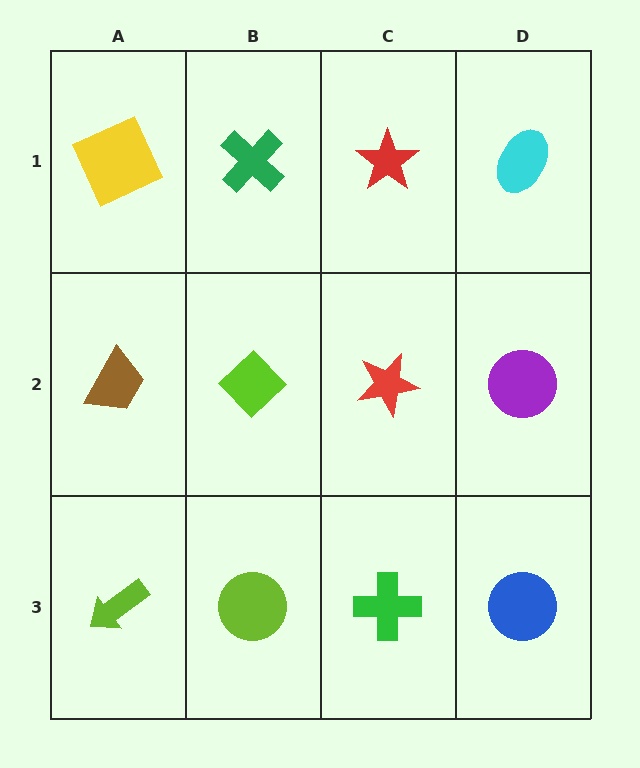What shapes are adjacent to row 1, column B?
A lime diamond (row 2, column B), a yellow square (row 1, column A), a red star (row 1, column C).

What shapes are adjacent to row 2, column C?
A red star (row 1, column C), a green cross (row 3, column C), a lime diamond (row 2, column B), a purple circle (row 2, column D).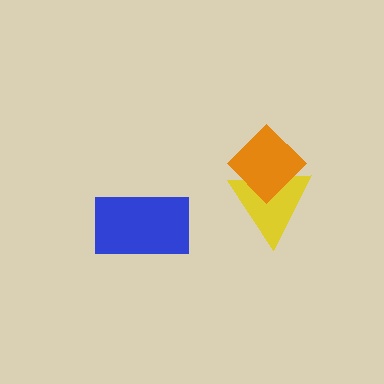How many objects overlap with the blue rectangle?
0 objects overlap with the blue rectangle.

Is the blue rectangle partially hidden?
No, no other shape covers it.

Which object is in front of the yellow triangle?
The orange diamond is in front of the yellow triangle.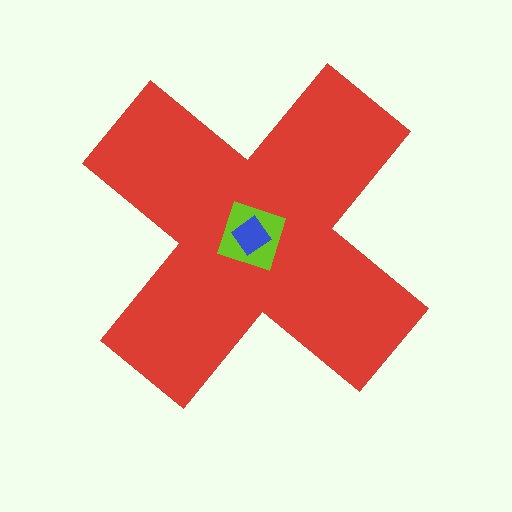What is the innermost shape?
The blue diamond.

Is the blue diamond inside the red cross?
Yes.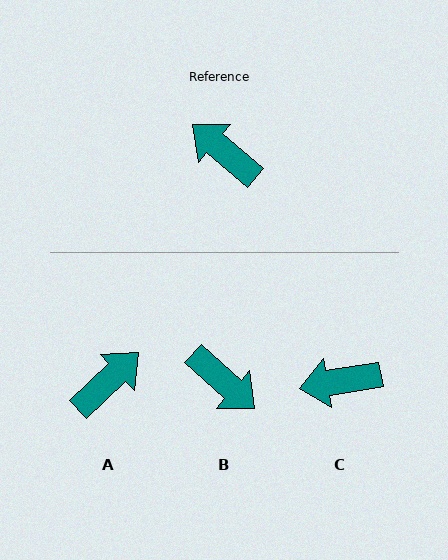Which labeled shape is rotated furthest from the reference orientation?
B, about 179 degrees away.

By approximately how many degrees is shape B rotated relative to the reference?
Approximately 179 degrees counter-clockwise.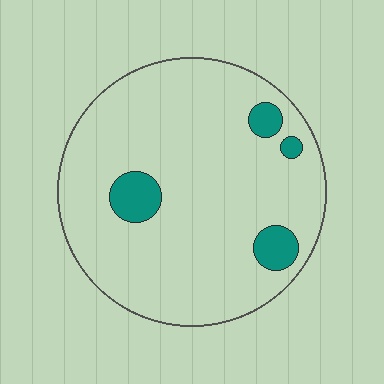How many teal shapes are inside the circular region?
4.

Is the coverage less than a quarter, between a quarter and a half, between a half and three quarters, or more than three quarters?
Less than a quarter.